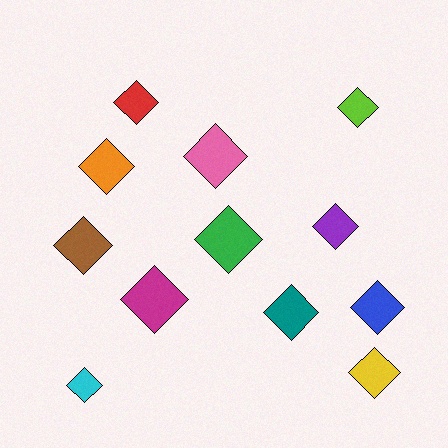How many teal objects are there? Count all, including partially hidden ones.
There is 1 teal object.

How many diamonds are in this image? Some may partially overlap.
There are 12 diamonds.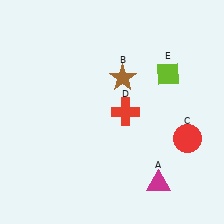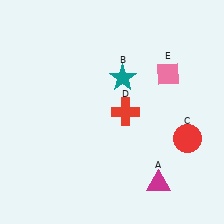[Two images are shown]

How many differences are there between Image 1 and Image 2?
There are 2 differences between the two images.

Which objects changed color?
B changed from brown to teal. E changed from lime to pink.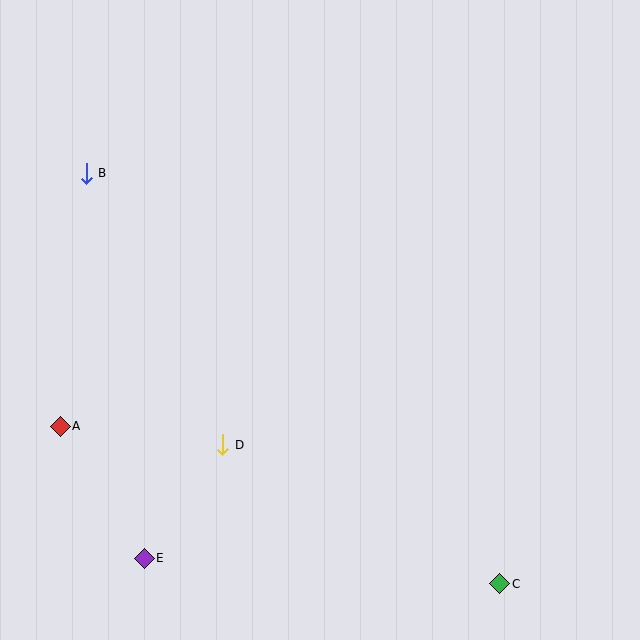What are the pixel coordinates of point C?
Point C is at (500, 584).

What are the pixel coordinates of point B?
Point B is at (86, 173).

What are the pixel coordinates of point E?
Point E is at (144, 558).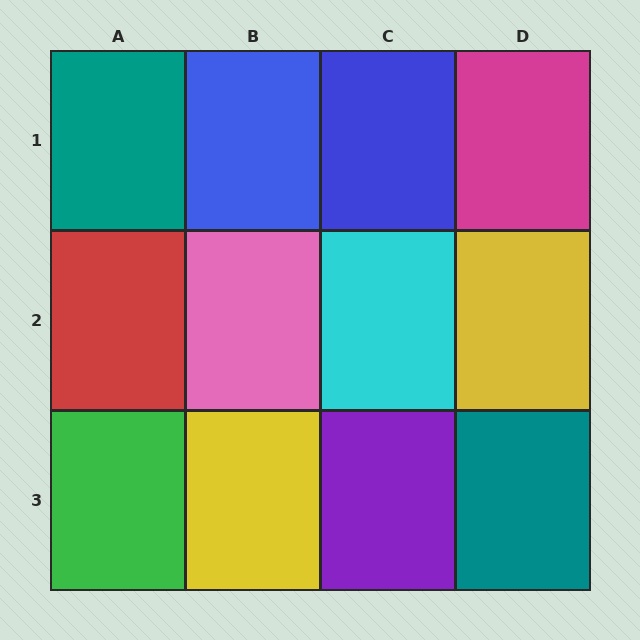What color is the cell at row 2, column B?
Pink.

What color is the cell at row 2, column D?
Yellow.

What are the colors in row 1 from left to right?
Teal, blue, blue, magenta.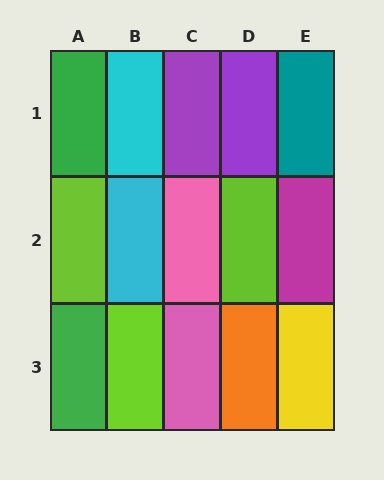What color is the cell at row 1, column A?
Green.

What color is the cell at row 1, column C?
Purple.